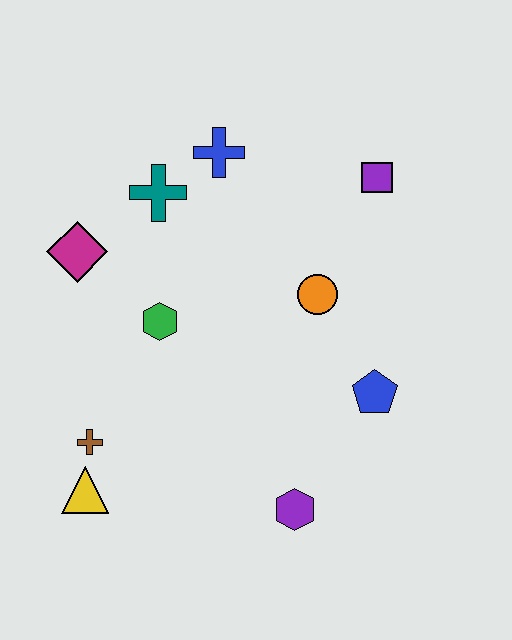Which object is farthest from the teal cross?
The purple hexagon is farthest from the teal cross.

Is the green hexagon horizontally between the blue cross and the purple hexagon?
No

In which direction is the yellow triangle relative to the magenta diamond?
The yellow triangle is below the magenta diamond.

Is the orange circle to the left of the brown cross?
No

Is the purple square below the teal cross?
No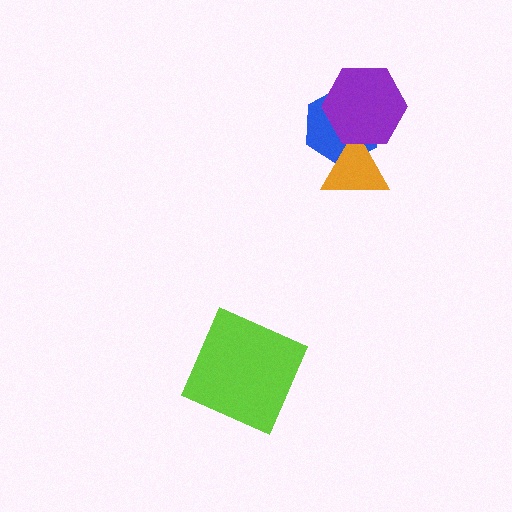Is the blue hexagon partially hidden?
Yes, it is partially covered by another shape.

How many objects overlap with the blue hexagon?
2 objects overlap with the blue hexagon.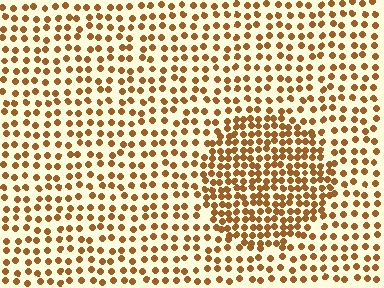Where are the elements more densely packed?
The elements are more densely packed inside the circle boundary.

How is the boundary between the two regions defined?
The boundary is defined by a change in element density (approximately 1.9x ratio). All elements are the same color, size, and shape.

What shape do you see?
I see a circle.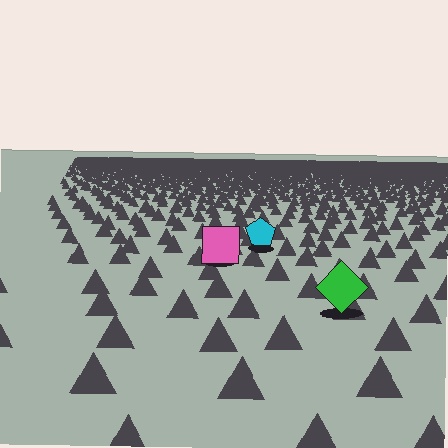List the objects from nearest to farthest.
From nearest to farthest: the green diamond, the pink square, the cyan pentagon.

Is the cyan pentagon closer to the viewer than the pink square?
No. The pink square is closer — you can tell from the texture gradient: the ground texture is coarser near it.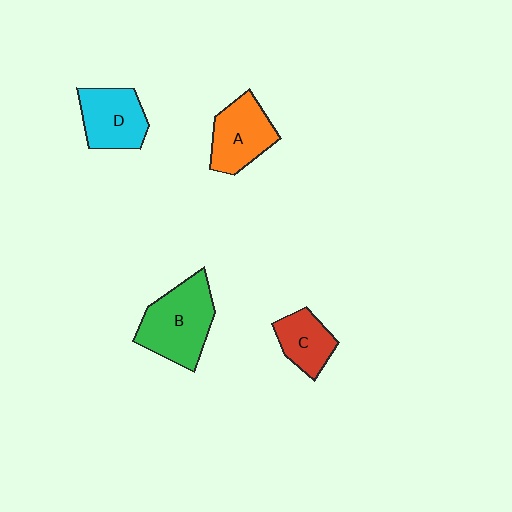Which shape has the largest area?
Shape B (green).